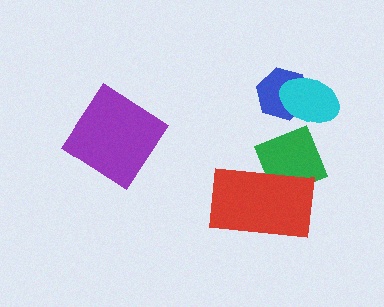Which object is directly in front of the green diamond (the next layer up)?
The cyan ellipse is directly in front of the green diamond.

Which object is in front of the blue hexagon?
The cyan ellipse is in front of the blue hexagon.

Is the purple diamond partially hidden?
No, no other shape covers it.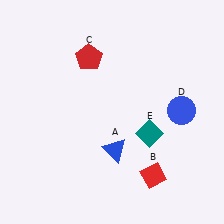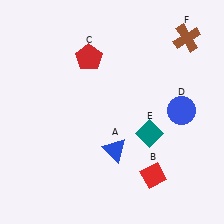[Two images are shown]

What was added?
A brown cross (F) was added in Image 2.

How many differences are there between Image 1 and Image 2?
There is 1 difference between the two images.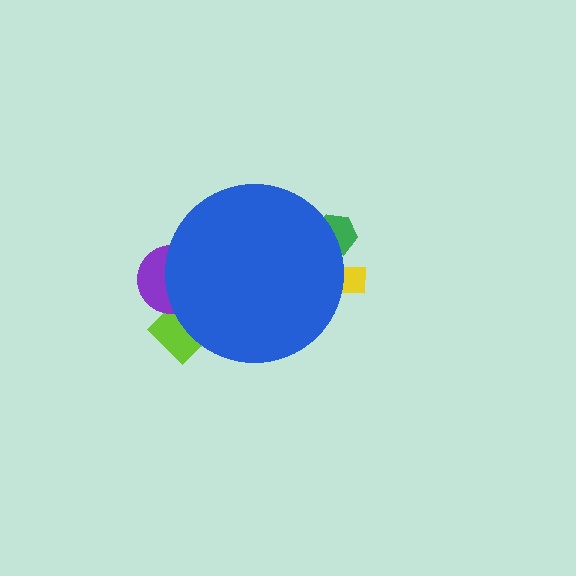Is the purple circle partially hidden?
Yes, the purple circle is partially hidden behind the blue circle.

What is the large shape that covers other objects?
A blue circle.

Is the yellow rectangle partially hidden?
Yes, the yellow rectangle is partially hidden behind the blue circle.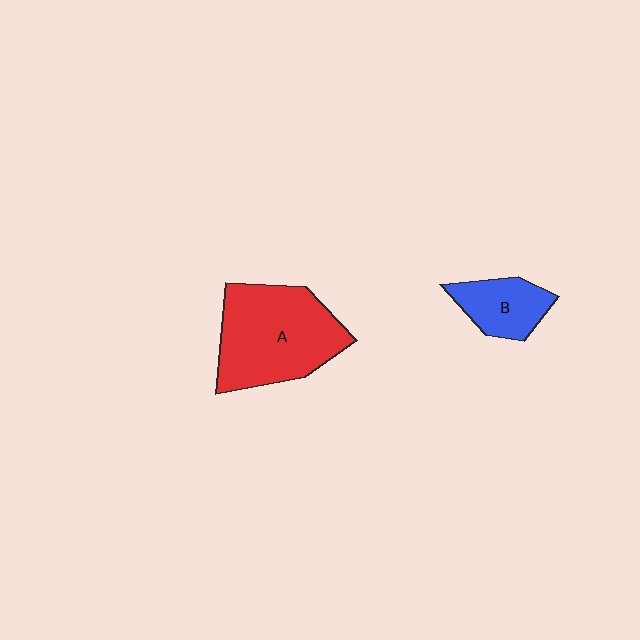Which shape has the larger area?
Shape A (red).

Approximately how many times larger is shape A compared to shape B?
Approximately 2.3 times.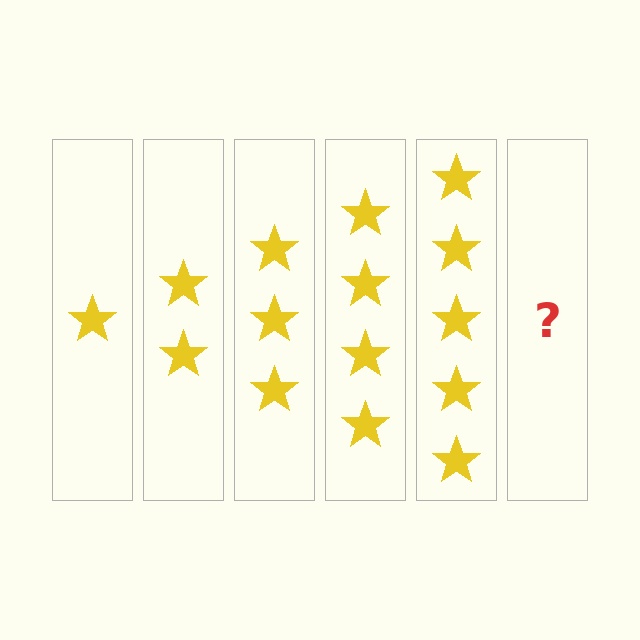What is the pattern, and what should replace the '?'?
The pattern is that each step adds one more star. The '?' should be 6 stars.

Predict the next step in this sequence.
The next step is 6 stars.